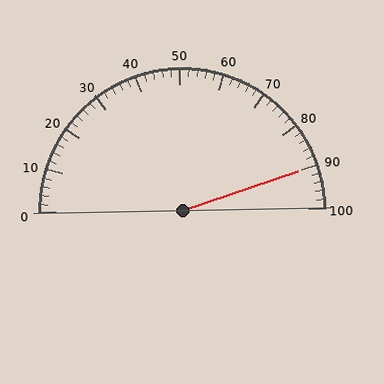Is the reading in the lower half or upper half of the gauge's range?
The reading is in the upper half of the range (0 to 100).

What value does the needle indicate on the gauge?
The needle indicates approximately 90.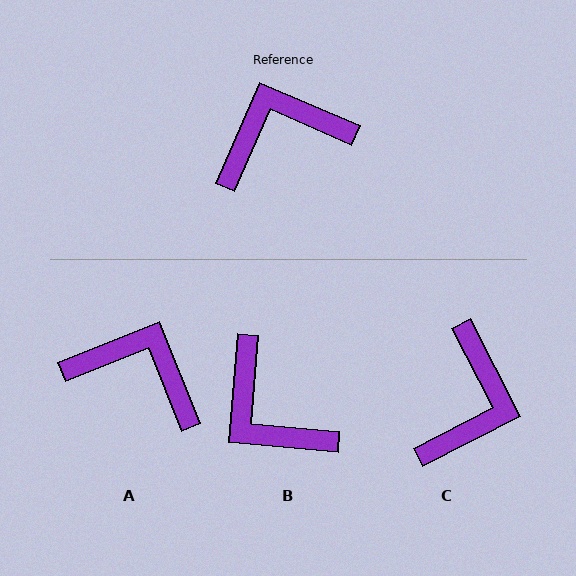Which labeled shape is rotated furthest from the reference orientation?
C, about 130 degrees away.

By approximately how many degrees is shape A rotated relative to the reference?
Approximately 45 degrees clockwise.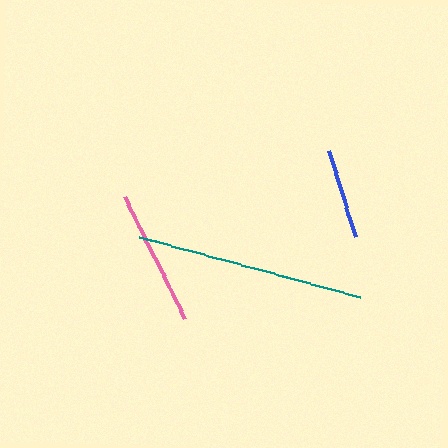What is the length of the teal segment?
The teal segment is approximately 229 pixels long.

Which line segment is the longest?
The teal line is the longest at approximately 229 pixels.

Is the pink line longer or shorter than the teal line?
The teal line is longer than the pink line.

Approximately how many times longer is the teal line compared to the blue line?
The teal line is approximately 2.5 times the length of the blue line.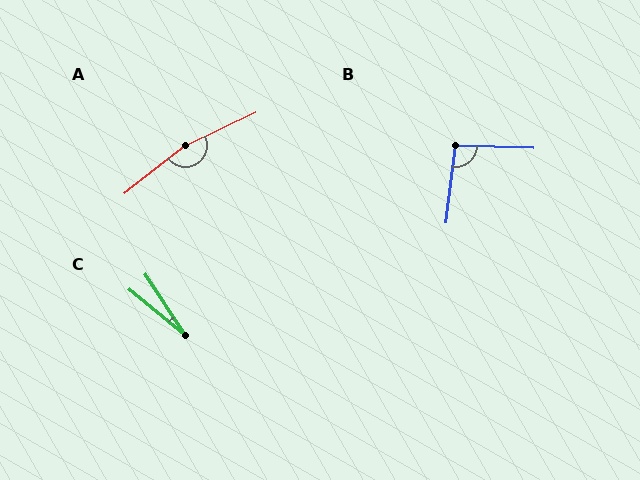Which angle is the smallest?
C, at approximately 17 degrees.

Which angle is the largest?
A, at approximately 167 degrees.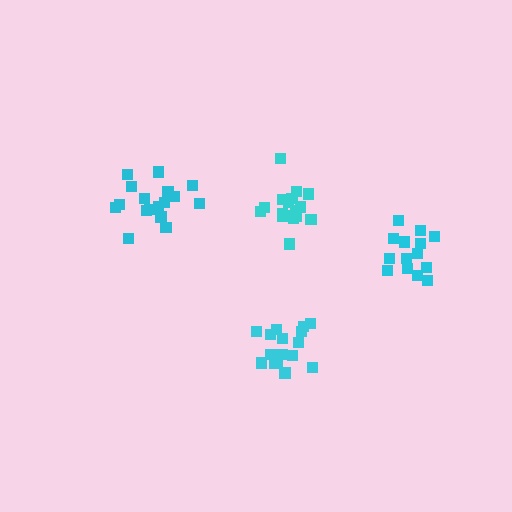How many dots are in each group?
Group 1: 17 dots, Group 2: 17 dots, Group 3: 14 dots, Group 4: 16 dots (64 total).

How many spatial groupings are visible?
There are 4 spatial groupings.